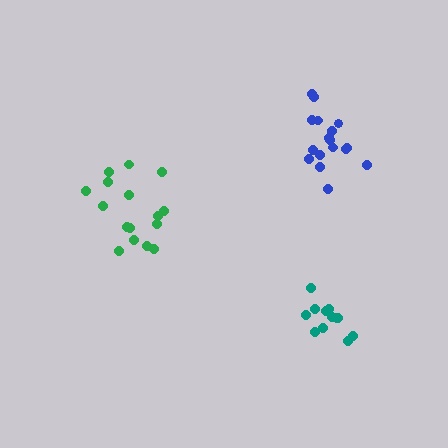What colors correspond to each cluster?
The clusters are colored: teal, green, blue.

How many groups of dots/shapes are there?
There are 3 groups.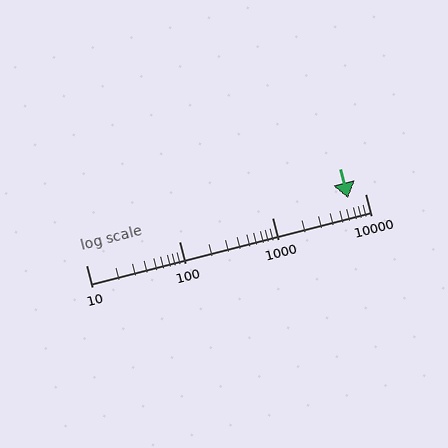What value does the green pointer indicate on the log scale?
The pointer indicates approximately 6600.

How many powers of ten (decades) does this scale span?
The scale spans 3 decades, from 10 to 10000.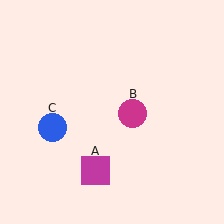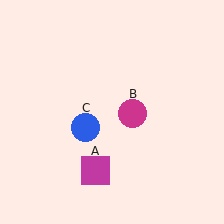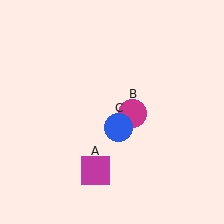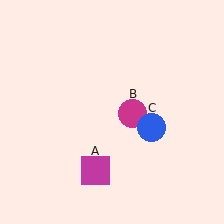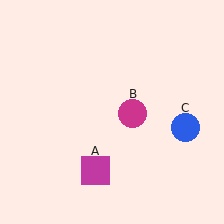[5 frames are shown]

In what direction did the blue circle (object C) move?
The blue circle (object C) moved right.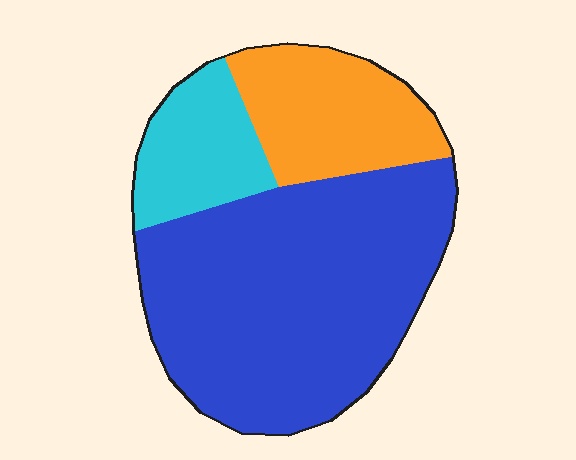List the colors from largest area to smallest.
From largest to smallest: blue, orange, cyan.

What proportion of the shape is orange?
Orange takes up about one fifth (1/5) of the shape.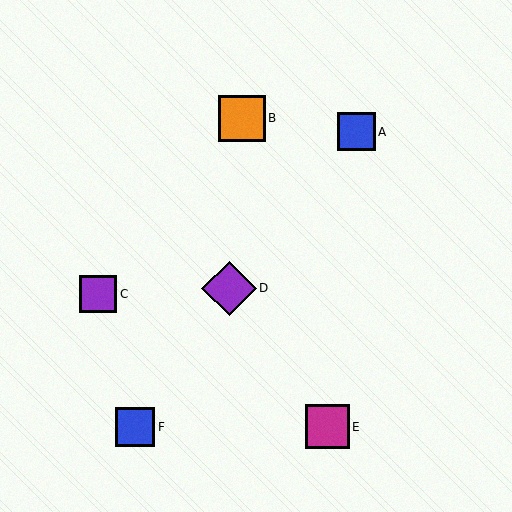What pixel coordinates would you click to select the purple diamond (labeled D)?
Click at (229, 288) to select the purple diamond D.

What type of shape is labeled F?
Shape F is a blue square.